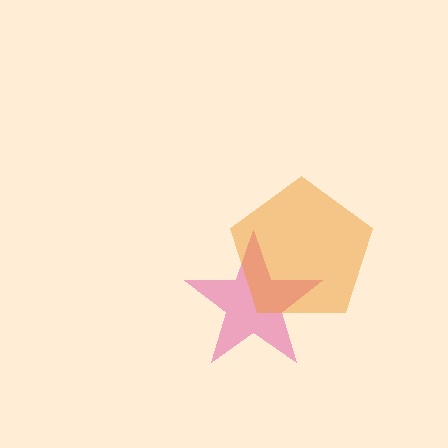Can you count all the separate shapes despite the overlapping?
Yes, there are 2 separate shapes.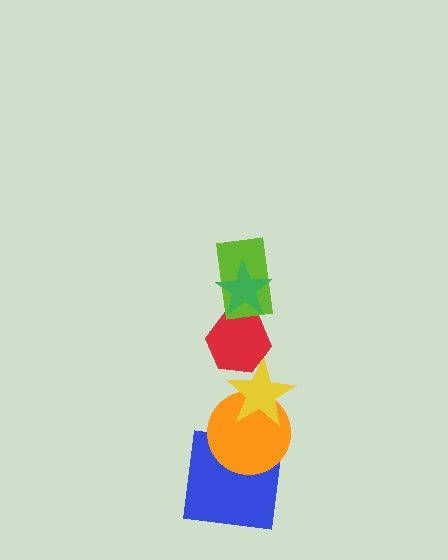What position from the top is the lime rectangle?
The lime rectangle is 2nd from the top.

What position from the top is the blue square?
The blue square is 6th from the top.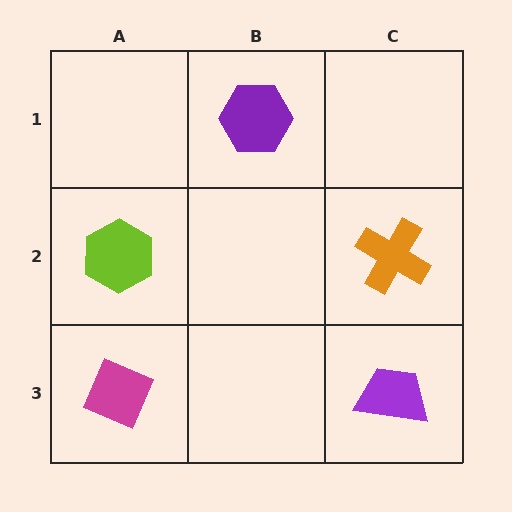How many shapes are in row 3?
2 shapes.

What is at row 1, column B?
A purple hexagon.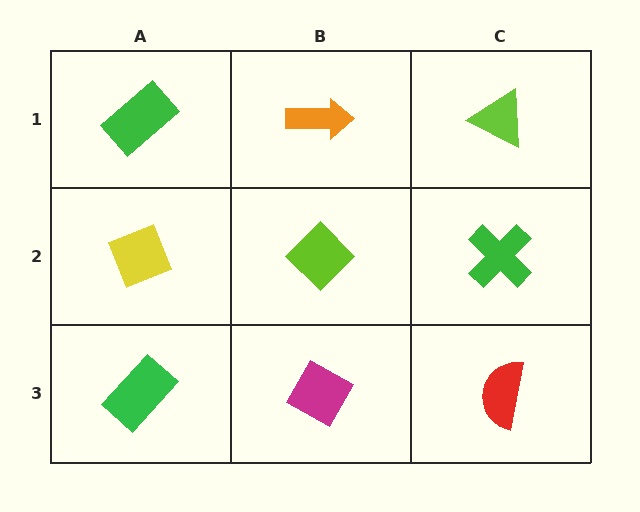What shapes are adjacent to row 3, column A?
A yellow diamond (row 2, column A), a magenta diamond (row 3, column B).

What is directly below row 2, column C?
A red semicircle.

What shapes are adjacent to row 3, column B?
A lime diamond (row 2, column B), a green rectangle (row 3, column A), a red semicircle (row 3, column C).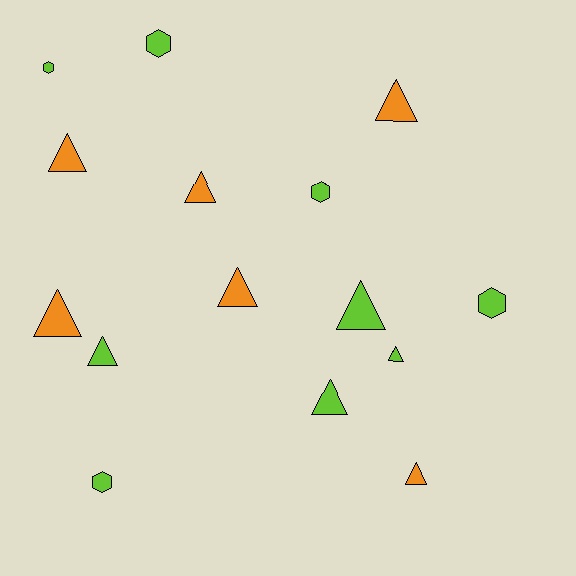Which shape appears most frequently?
Triangle, with 10 objects.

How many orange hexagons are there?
There are no orange hexagons.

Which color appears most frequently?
Lime, with 9 objects.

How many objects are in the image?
There are 15 objects.